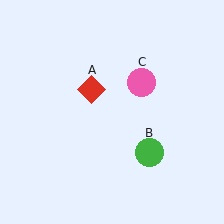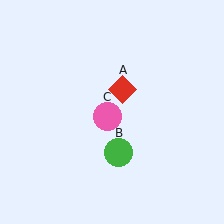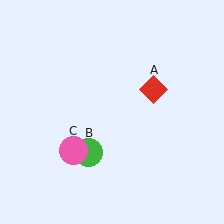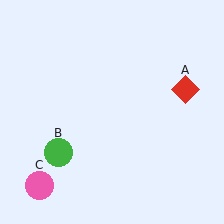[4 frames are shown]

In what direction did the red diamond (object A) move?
The red diamond (object A) moved right.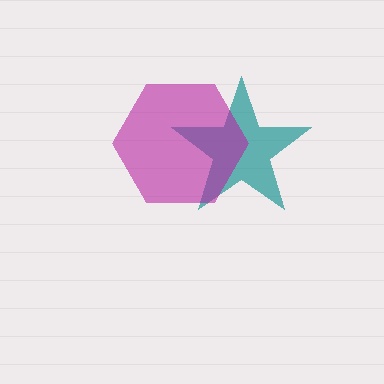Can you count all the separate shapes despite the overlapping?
Yes, there are 2 separate shapes.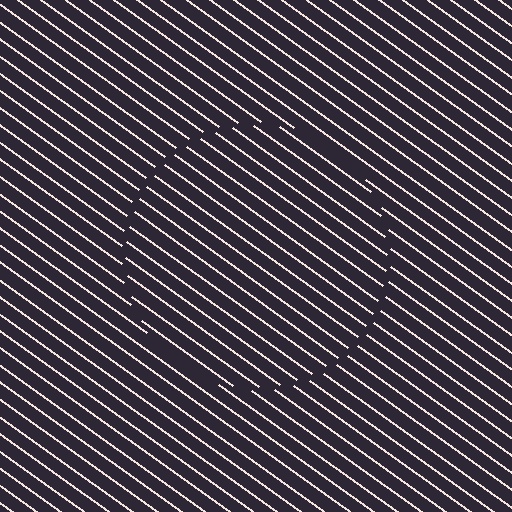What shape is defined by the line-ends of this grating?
An illusory circle. The interior of the shape contains the same grating, shifted by half a period — the contour is defined by the phase discontinuity where line-ends from the inner and outer gratings abut.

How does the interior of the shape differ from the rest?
The interior of the shape contains the same grating, shifted by half a period — the contour is defined by the phase discontinuity where line-ends from the inner and outer gratings abut.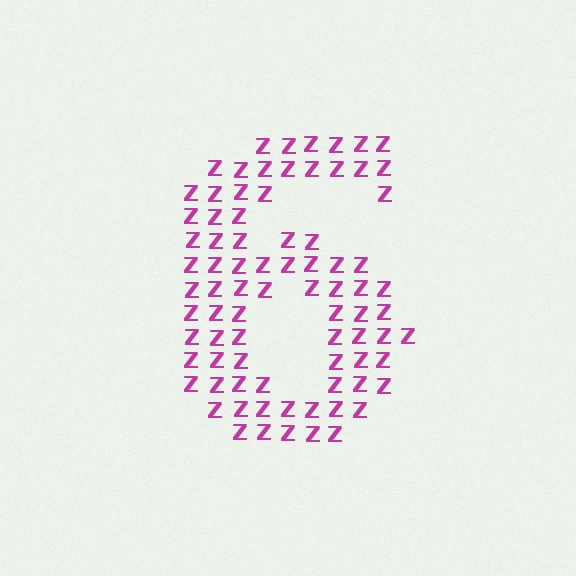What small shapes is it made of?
It is made of small letter Z's.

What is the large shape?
The large shape is the digit 6.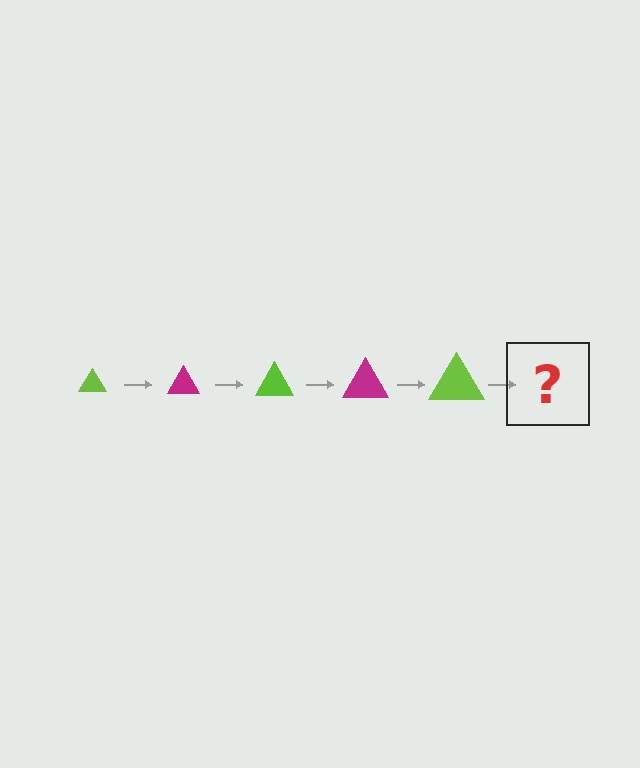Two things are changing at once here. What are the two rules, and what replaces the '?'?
The two rules are that the triangle grows larger each step and the color cycles through lime and magenta. The '?' should be a magenta triangle, larger than the previous one.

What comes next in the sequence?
The next element should be a magenta triangle, larger than the previous one.